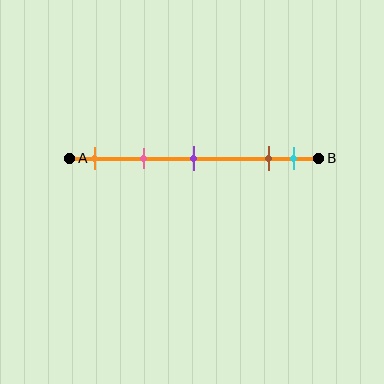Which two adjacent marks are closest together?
The brown and cyan marks are the closest adjacent pair.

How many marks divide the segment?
There are 5 marks dividing the segment.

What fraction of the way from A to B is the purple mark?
The purple mark is approximately 50% (0.5) of the way from A to B.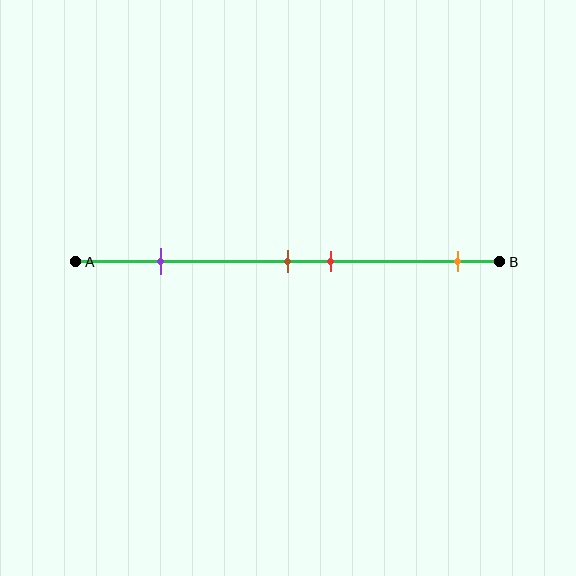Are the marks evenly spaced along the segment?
No, the marks are not evenly spaced.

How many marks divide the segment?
There are 4 marks dividing the segment.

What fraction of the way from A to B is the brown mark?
The brown mark is approximately 50% (0.5) of the way from A to B.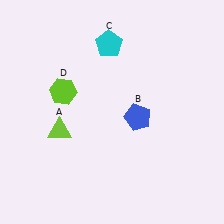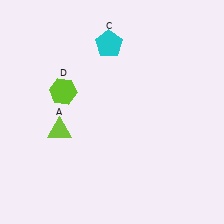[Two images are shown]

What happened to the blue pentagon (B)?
The blue pentagon (B) was removed in Image 2. It was in the bottom-right area of Image 1.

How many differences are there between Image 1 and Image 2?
There is 1 difference between the two images.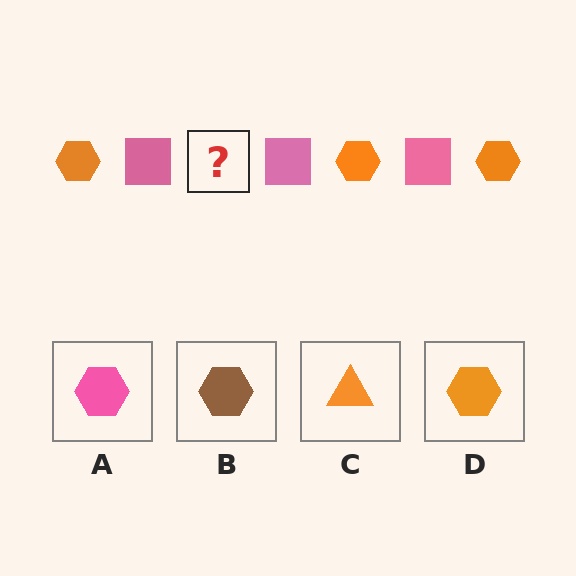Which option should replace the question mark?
Option D.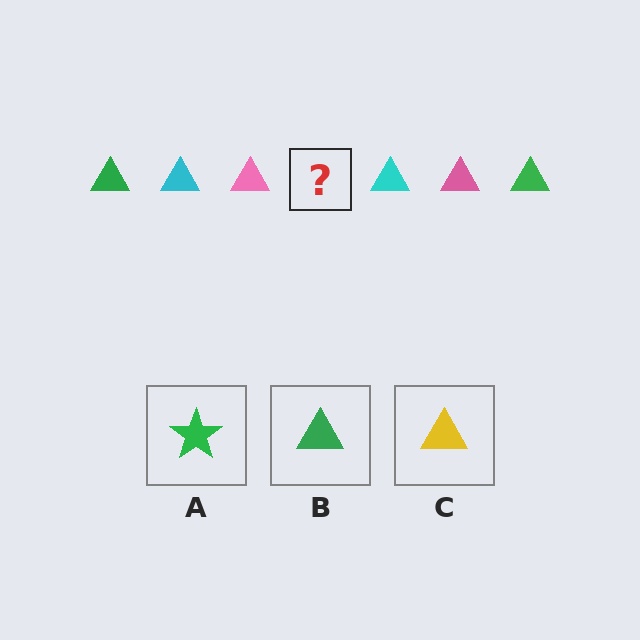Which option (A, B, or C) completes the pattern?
B.